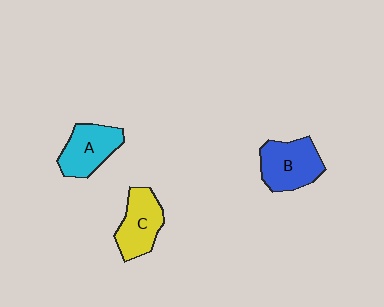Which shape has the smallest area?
Shape C (yellow).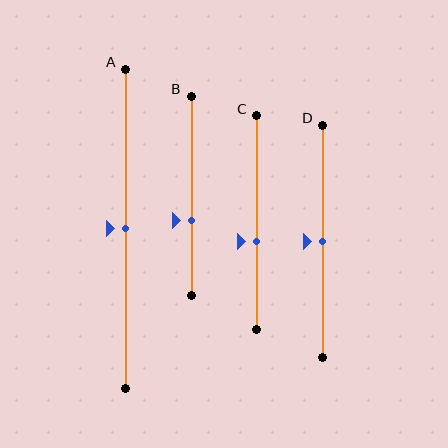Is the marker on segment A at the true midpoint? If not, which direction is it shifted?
Yes, the marker on segment A is at the true midpoint.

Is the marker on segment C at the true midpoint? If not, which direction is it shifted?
No, the marker on segment C is shifted downward by about 9% of the segment length.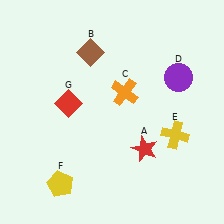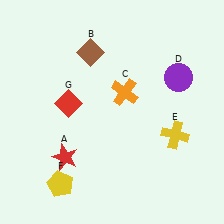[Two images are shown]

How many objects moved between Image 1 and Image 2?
1 object moved between the two images.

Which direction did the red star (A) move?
The red star (A) moved left.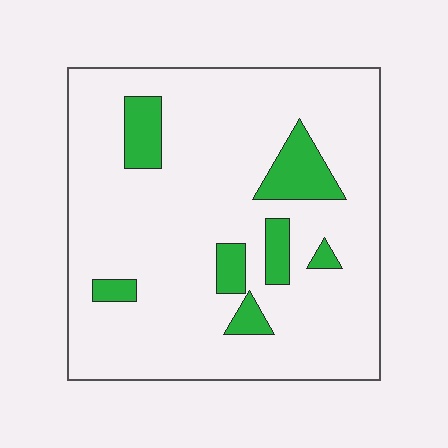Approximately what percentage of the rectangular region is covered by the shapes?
Approximately 15%.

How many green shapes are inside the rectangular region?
7.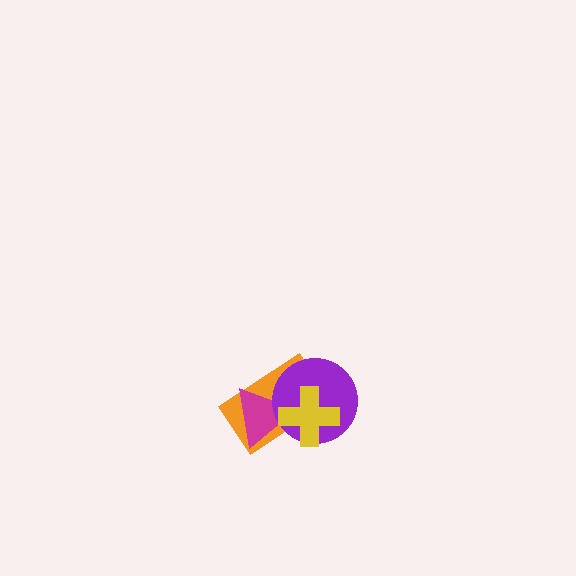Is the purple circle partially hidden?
Yes, it is partially covered by another shape.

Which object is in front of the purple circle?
The yellow cross is in front of the purple circle.